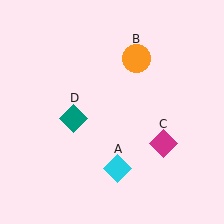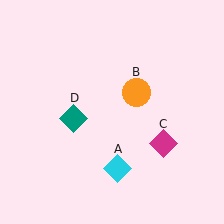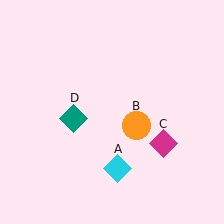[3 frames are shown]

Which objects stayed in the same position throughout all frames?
Cyan diamond (object A) and magenta diamond (object C) and teal diamond (object D) remained stationary.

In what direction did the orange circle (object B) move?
The orange circle (object B) moved down.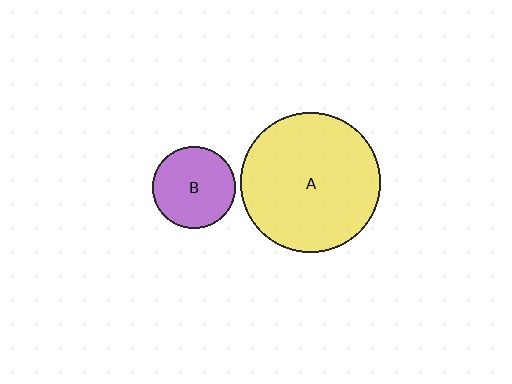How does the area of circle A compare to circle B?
Approximately 2.9 times.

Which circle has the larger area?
Circle A (yellow).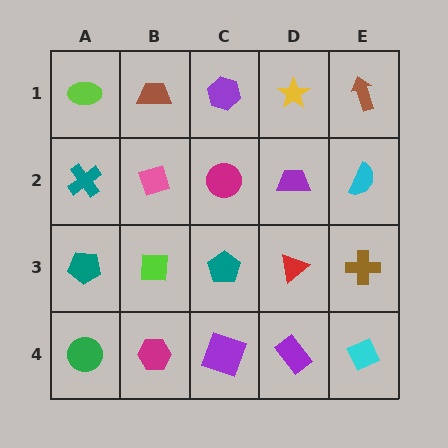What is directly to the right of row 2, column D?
A cyan semicircle.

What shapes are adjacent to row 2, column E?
A brown arrow (row 1, column E), a brown cross (row 3, column E), a purple trapezoid (row 2, column D).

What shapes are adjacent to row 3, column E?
A cyan semicircle (row 2, column E), a cyan diamond (row 4, column E), a red triangle (row 3, column D).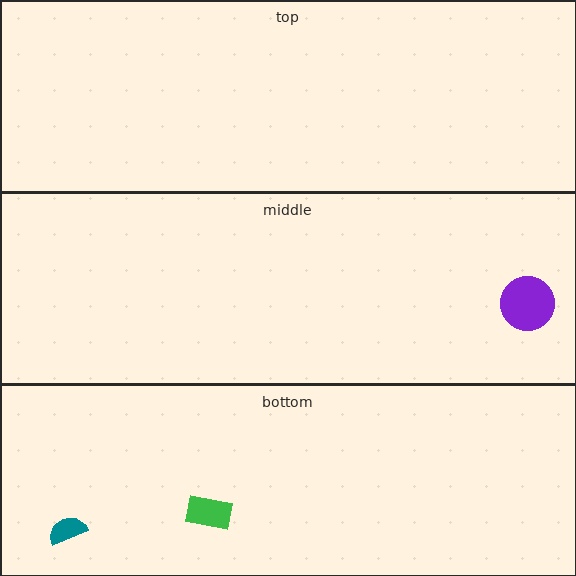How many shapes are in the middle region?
1.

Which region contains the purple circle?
The middle region.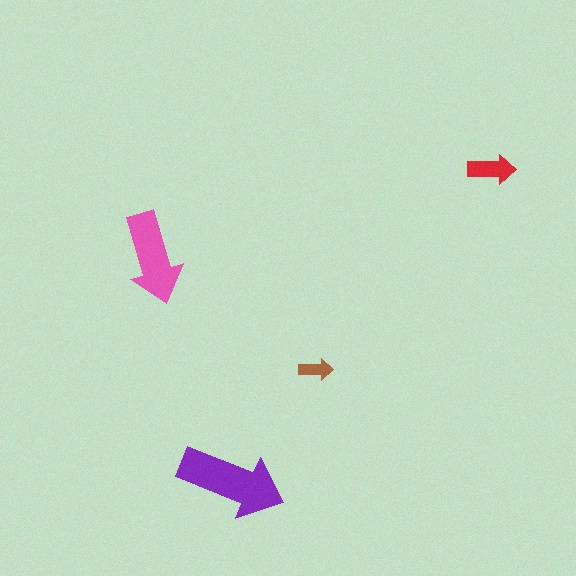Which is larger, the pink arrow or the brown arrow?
The pink one.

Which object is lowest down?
The purple arrow is bottommost.